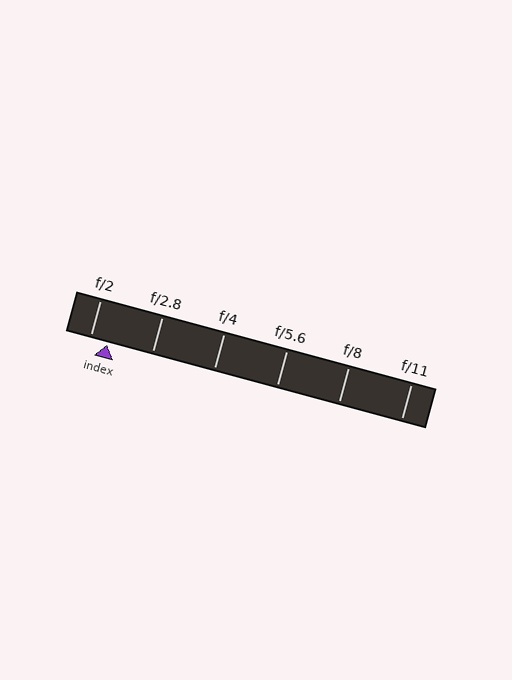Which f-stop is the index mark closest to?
The index mark is closest to f/2.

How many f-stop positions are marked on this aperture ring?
There are 6 f-stop positions marked.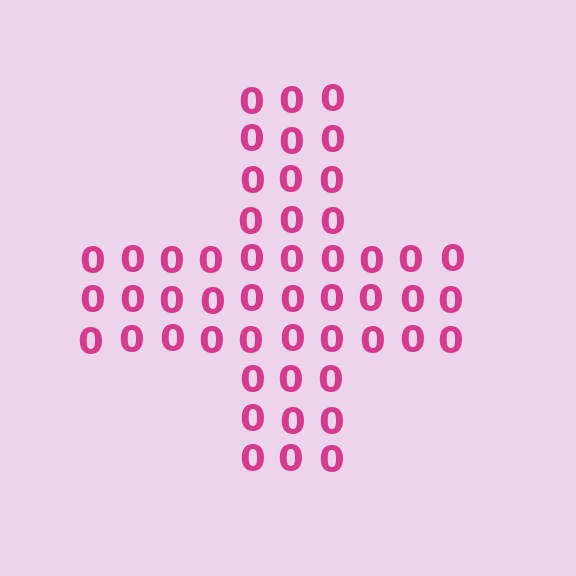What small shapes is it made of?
It is made of small digit 0's.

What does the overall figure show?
The overall figure shows a cross.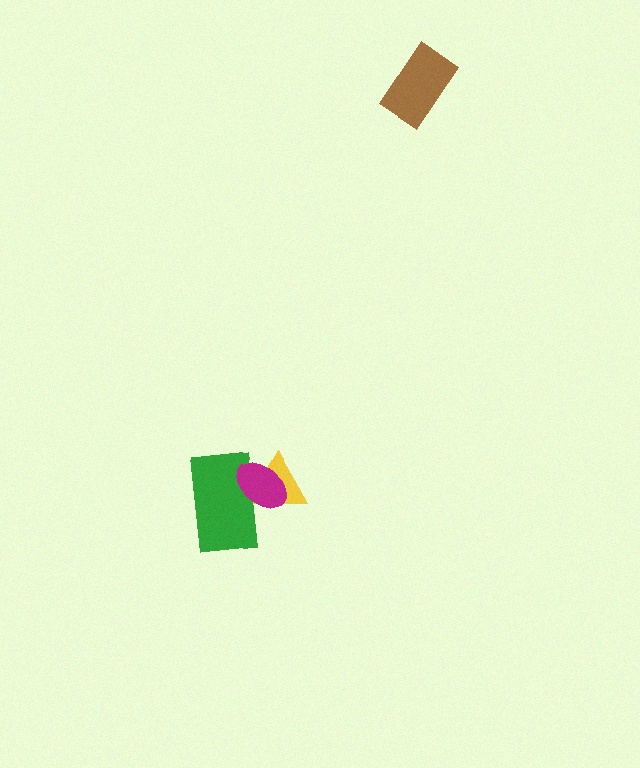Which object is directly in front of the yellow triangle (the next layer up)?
The green rectangle is directly in front of the yellow triangle.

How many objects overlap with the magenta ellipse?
2 objects overlap with the magenta ellipse.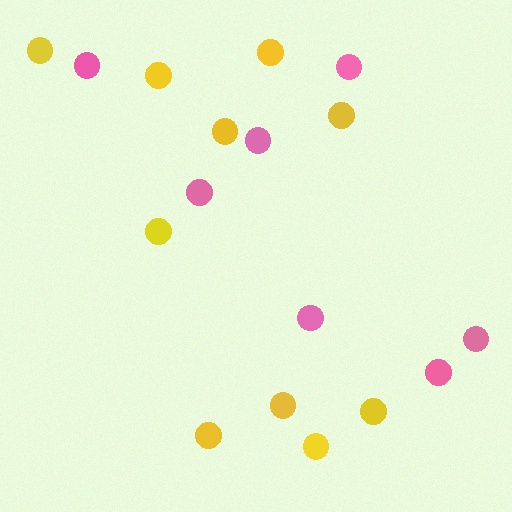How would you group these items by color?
There are 2 groups: one group of pink circles (7) and one group of yellow circles (10).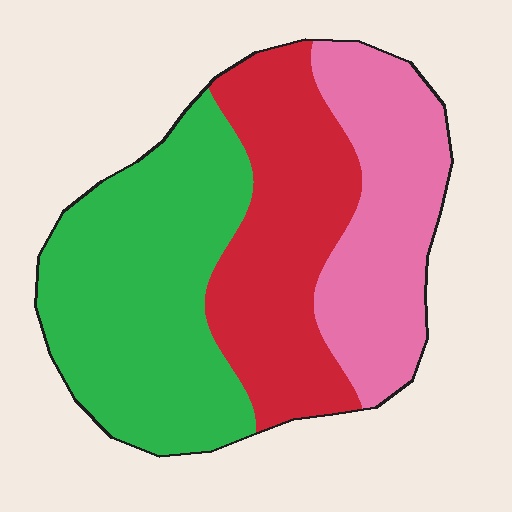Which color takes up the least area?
Pink, at roughly 25%.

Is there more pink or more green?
Green.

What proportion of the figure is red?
Red covers about 30% of the figure.